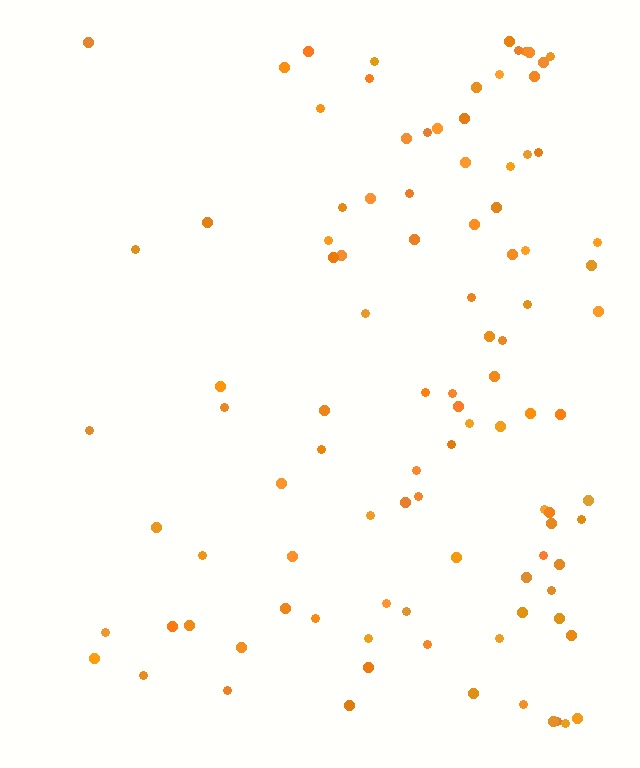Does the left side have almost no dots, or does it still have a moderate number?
Still a moderate number, just noticeably fewer than the right.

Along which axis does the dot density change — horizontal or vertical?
Horizontal.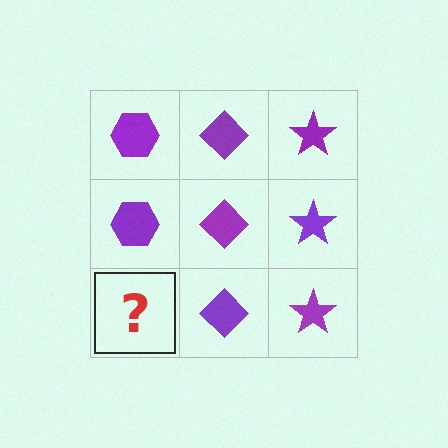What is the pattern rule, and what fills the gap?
The rule is that each column has a consistent shape. The gap should be filled with a purple hexagon.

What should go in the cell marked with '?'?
The missing cell should contain a purple hexagon.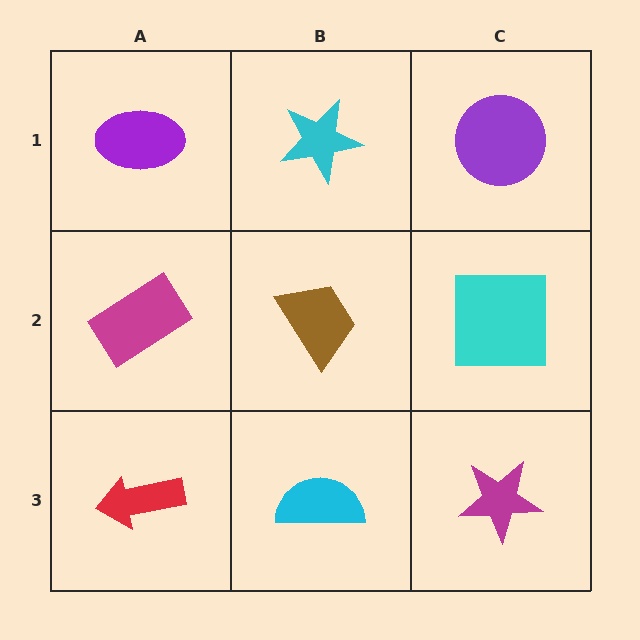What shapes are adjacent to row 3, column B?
A brown trapezoid (row 2, column B), a red arrow (row 3, column A), a magenta star (row 3, column C).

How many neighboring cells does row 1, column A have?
2.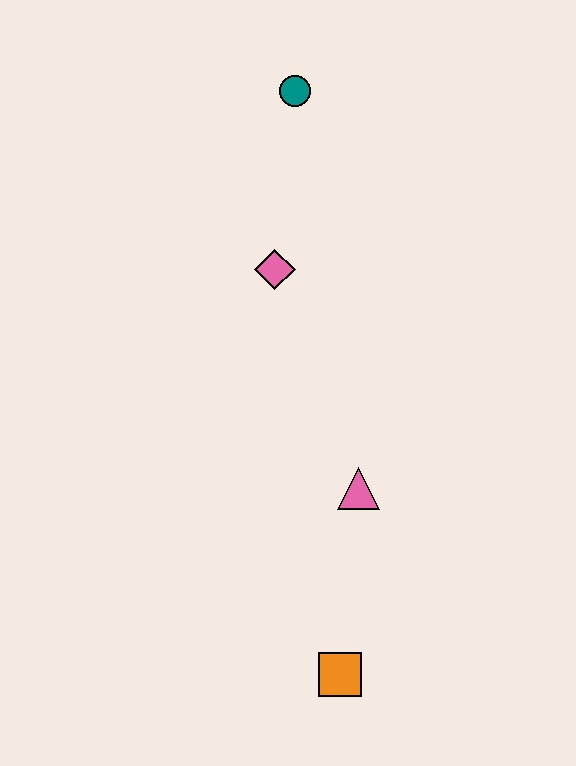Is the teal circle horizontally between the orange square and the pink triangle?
No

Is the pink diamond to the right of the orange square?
No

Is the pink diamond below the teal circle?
Yes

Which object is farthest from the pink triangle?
The teal circle is farthest from the pink triangle.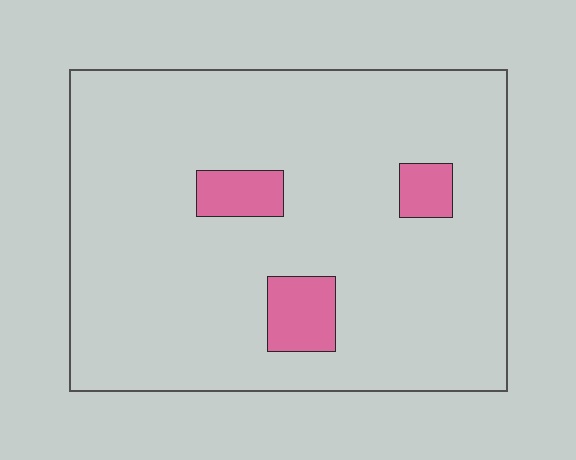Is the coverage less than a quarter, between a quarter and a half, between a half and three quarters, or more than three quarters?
Less than a quarter.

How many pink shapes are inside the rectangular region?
3.